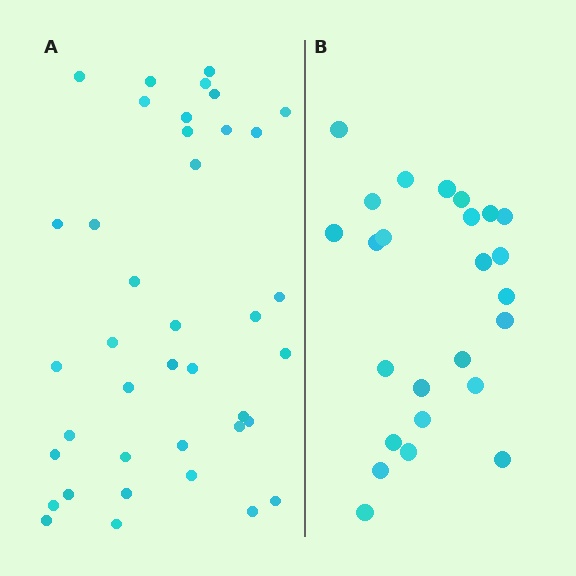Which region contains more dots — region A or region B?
Region A (the left region) has more dots.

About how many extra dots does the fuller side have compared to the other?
Region A has approximately 15 more dots than region B.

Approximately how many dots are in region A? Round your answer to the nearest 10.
About 40 dots. (The exact count is 39, which rounds to 40.)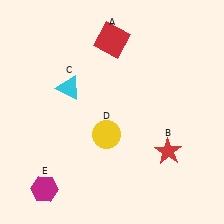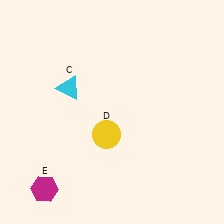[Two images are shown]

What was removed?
The red star (B), the red square (A) were removed in Image 2.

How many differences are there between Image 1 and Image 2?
There are 2 differences between the two images.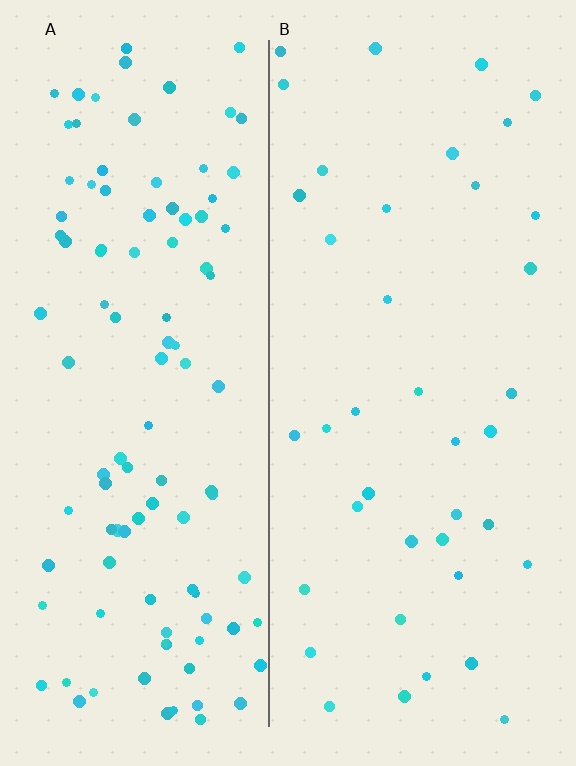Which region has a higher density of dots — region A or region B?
A (the left).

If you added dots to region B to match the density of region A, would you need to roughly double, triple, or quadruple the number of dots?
Approximately triple.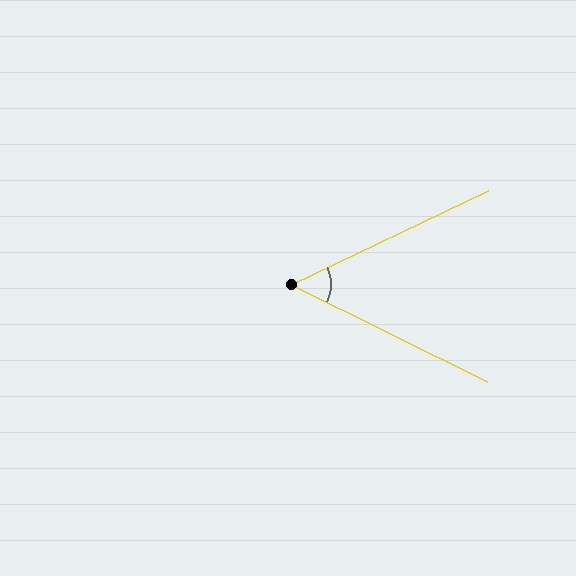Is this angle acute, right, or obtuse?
It is acute.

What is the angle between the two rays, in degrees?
Approximately 52 degrees.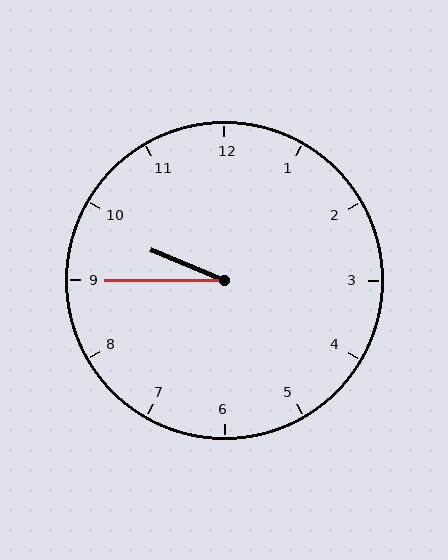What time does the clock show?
9:45.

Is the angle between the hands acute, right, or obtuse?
It is acute.